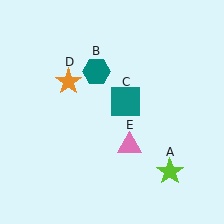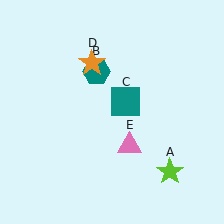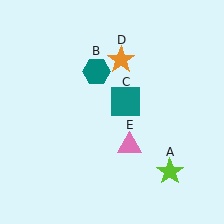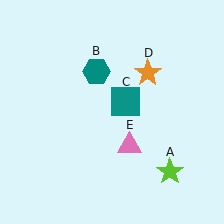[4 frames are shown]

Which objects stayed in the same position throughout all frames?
Lime star (object A) and teal hexagon (object B) and teal square (object C) and pink triangle (object E) remained stationary.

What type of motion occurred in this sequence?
The orange star (object D) rotated clockwise around the center of the scene.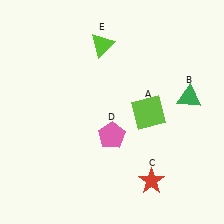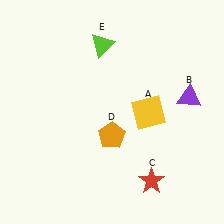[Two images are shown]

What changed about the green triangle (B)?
In Image 1, B is green. In Image 2, it changed to purple.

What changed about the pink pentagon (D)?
In Image 1, D is pink. In Image 2, it changed to orange.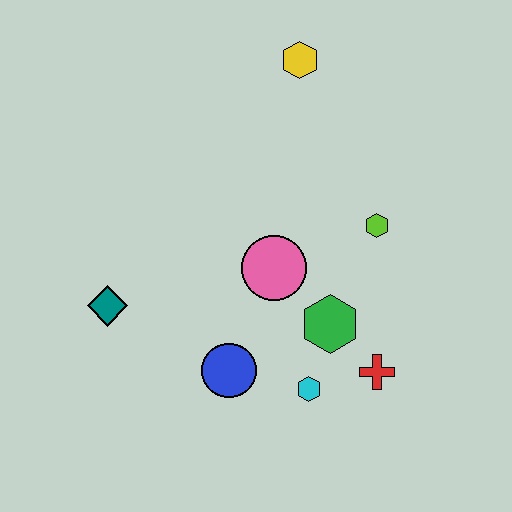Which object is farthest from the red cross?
The yellow hexagon is farthest from the red cross.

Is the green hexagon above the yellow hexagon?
No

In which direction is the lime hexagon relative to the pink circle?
The lime hexagon is to the right of the pink circle.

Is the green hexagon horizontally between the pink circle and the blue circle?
No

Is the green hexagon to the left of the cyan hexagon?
No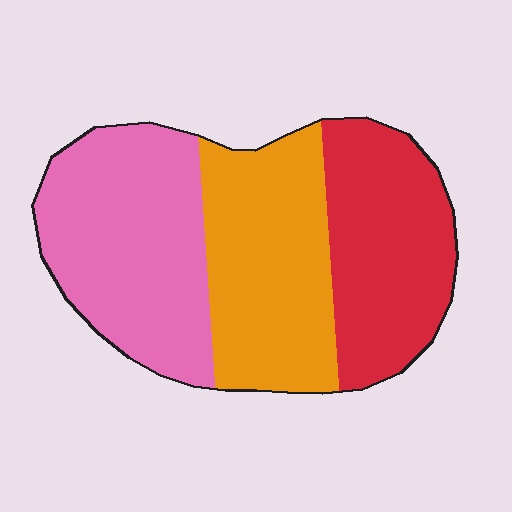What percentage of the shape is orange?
Orange takes up between a quarter and a half of the shape.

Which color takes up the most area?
Pink, at roughly 35%.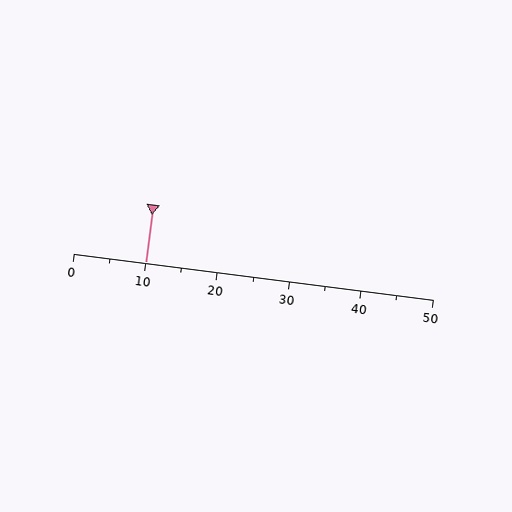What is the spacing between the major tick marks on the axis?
The major ticks are spaced 10 apart.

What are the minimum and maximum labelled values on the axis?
The axis runs from 0 to 50.